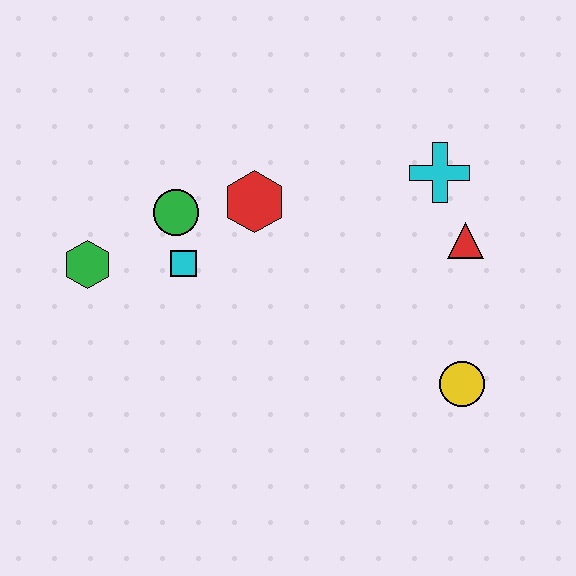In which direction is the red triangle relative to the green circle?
The red triangle is to the right of the green circle.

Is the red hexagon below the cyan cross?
Yes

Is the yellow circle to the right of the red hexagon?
Yes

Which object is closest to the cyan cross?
The red triangle is closest to the cyan cross.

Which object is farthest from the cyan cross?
The green hexagon is farthest from the cyan cross.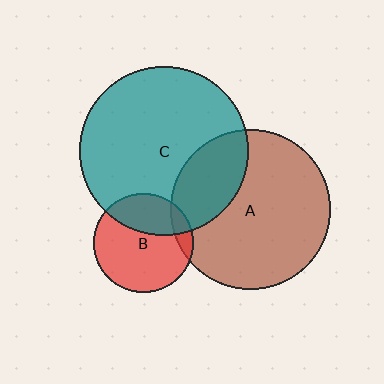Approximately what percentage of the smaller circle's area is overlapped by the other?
Approximately 30%.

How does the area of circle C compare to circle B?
Approximately 2.9 times.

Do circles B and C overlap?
Yes.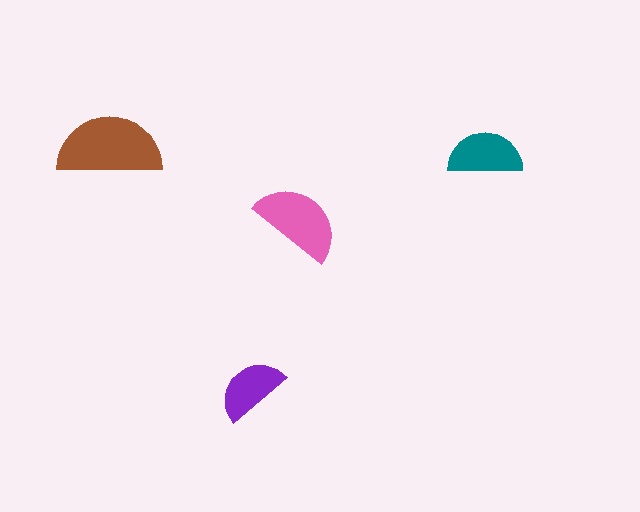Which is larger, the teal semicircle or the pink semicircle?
The pink one.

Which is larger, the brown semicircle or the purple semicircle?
The brown one.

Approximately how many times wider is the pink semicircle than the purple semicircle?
About 1.5 times wider.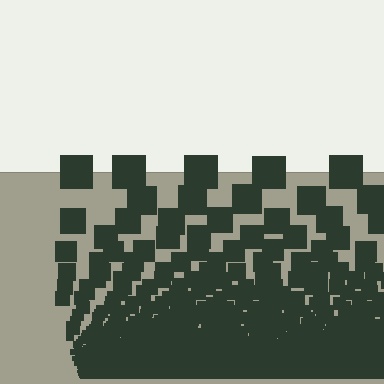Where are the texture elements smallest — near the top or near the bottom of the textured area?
Near the bottom.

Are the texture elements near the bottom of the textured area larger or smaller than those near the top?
Smaller. The gradient is inverted — elements near the bottom are smaller and denser.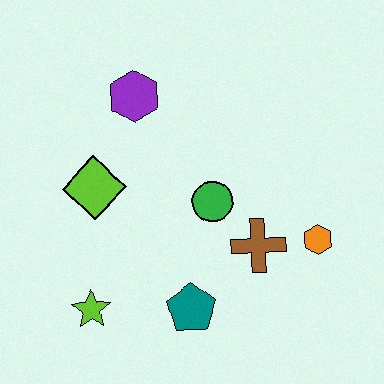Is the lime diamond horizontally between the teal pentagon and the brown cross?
No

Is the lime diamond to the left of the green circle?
Yes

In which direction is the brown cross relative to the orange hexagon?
The brown cross is to the left of the orange hexagon.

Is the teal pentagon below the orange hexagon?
Yes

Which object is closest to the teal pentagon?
The brown cross is closest to the teal pentagon.